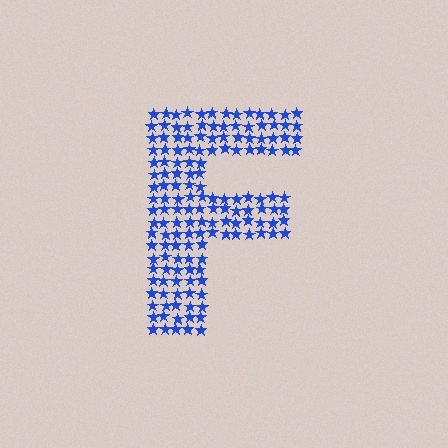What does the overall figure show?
The overall figure shows the letter F.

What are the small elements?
The small elements are stars.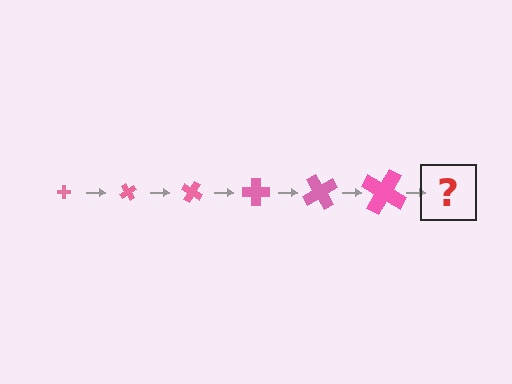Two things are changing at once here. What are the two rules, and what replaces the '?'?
The two rules are that the cross grows larger each step and it rotates 60 degrees each step. The '?' should be a cross, larger than the previous one and rotated 360 degrees from the start.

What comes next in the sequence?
The next element should be a cross, larger than the previous one and rotated 360 degrees from the start.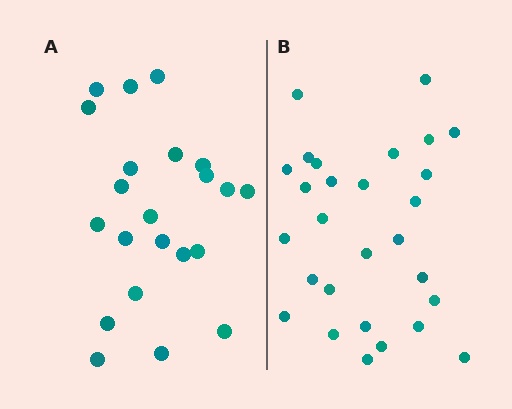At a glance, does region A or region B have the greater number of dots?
Region B (the right region) has more dots.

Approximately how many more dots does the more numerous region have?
Region B has about 6 more dots than region A.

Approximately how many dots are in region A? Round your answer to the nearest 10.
About 20 dots. (The exact count is 22, which rounds to 20.)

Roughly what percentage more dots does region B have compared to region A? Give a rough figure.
About 25% more.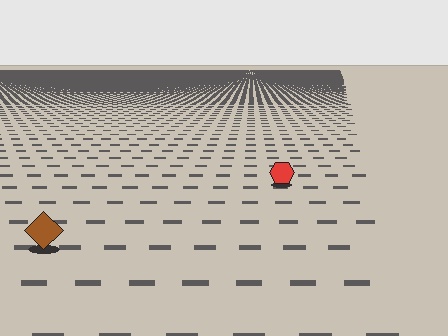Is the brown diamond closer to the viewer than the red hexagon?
Yes. The brown diamond is closer — you can tell from the texture gradient: the ground texture is coarser near it.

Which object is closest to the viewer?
The brown diamond is closest. The texture marks near it are larger and more spread out.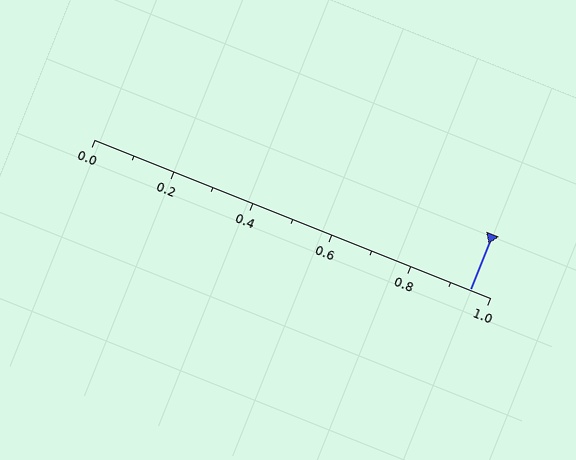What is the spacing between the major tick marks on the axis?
The major ticks are spaced 0.2 apart.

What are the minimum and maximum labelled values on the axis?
The axis runs from 0.0 to 1.0.